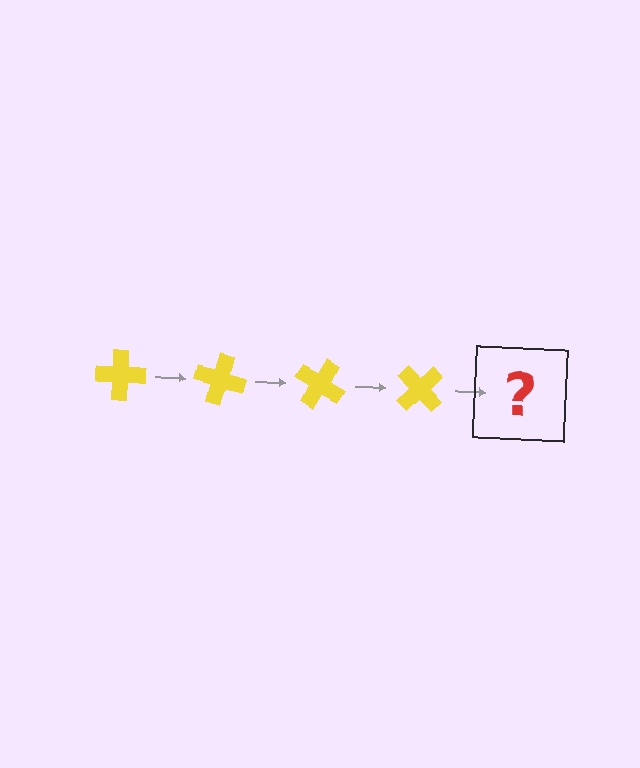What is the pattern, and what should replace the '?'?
The pattern is that the cross rotates 15 degrees each step. The '?' should be a yellow cross rotated 60 degrees.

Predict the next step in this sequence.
The next step is a yellow cross rotated 60 degrees.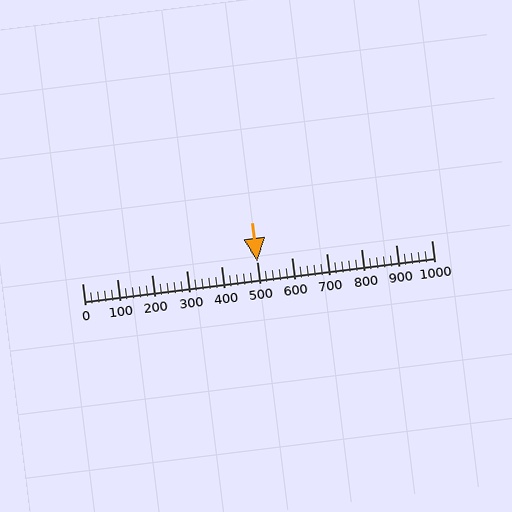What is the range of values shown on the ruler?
The ruler shows values from 0 to 1000.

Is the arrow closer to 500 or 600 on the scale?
The arrow is closer to 500.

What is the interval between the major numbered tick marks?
The major tick marks are spaced 100 units apart.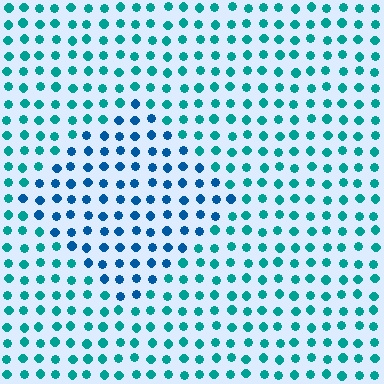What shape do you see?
I see a diamond.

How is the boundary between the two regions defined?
The boundary is defined purely by a slight shift in hue (about 32 degrees). Spacing, size, and orientation are identical on both sides.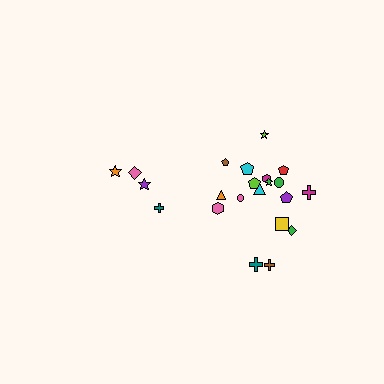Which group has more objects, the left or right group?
The right group.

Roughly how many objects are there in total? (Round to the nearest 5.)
Roughly 20 objects in total.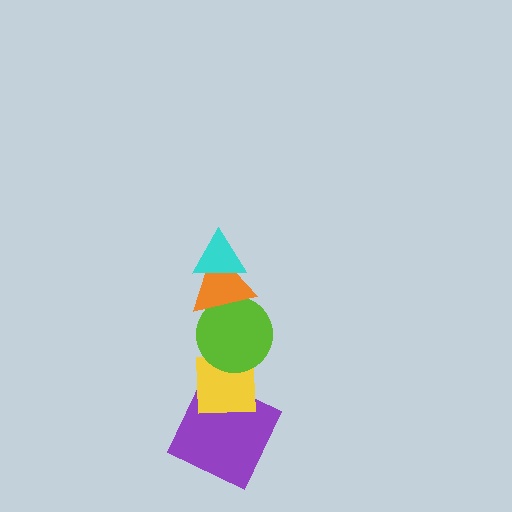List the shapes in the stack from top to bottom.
From top to bottom: the cyan triangle, the orange triangle, the lime circle, the yellow square, the purple square.